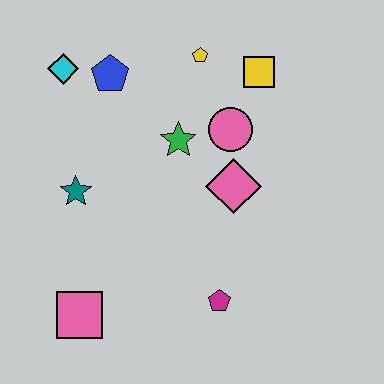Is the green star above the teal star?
Yes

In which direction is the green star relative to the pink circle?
The green star is to the left of the pink circle.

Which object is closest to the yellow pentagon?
The yellow square is closest to the yellow pentagon.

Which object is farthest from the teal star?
The yellow square is farthest from the teal star.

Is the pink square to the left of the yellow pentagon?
Yes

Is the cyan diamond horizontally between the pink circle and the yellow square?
No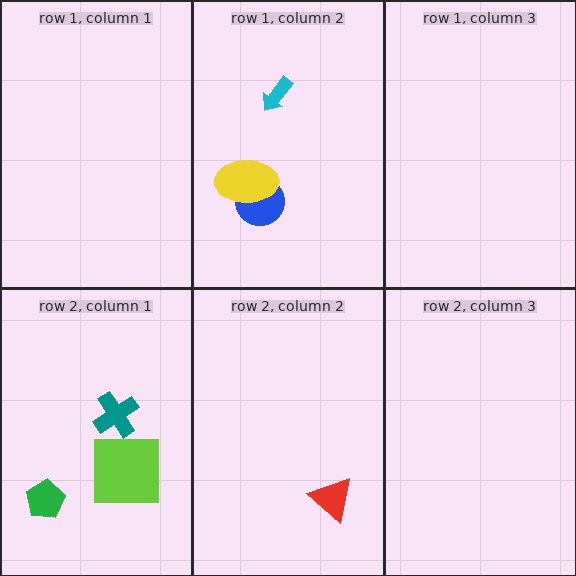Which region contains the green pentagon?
The row 2, column 1 region.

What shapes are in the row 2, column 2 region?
The red triangle.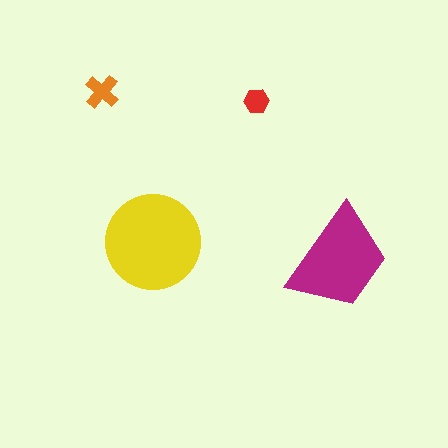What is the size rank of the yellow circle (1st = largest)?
1st.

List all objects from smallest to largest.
The red hexagon, the orange cross, the magenta trapezoid, the yellow circle.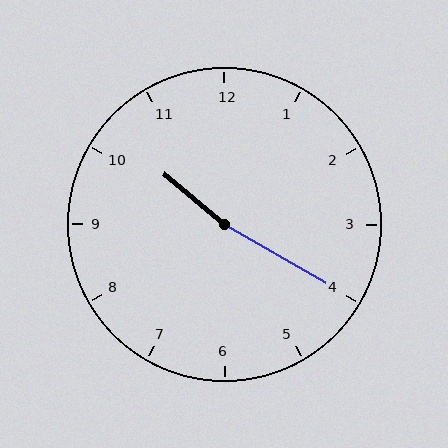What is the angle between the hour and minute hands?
Approximately 170 degrees.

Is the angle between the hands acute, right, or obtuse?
It is obtuse.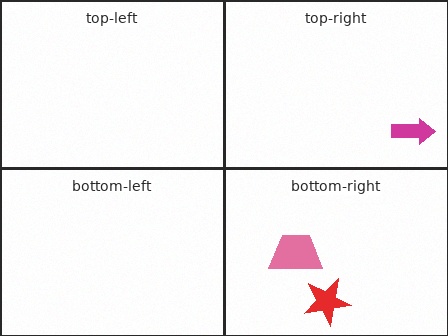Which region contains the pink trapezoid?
The bottom-right region.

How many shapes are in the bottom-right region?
2.